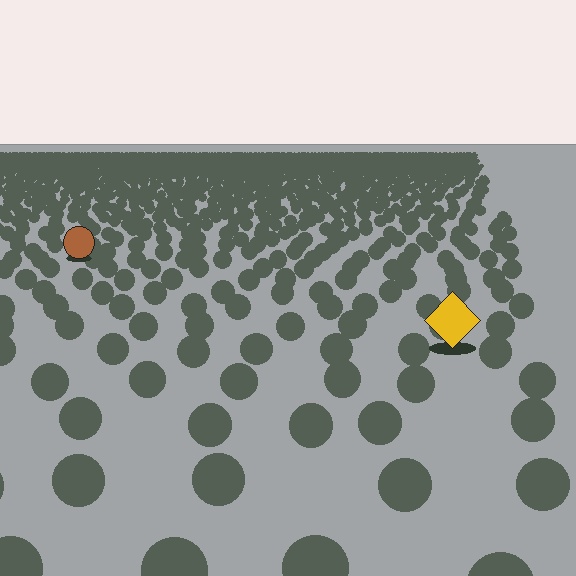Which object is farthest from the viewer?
The brown circle is farthest from the viewer. It appears smaller and the ground texture around it is denser.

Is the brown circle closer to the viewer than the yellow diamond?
No. The yellow diamond is closer — you can tell from the texture gradient: the ground texture is coarser near it.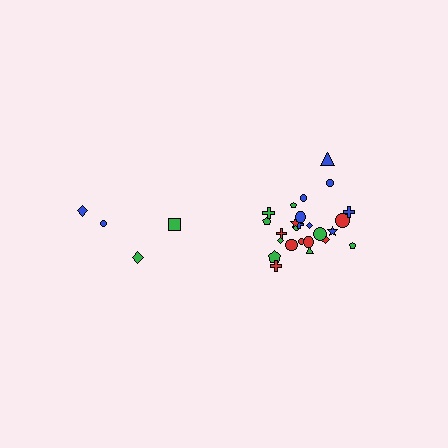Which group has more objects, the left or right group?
The right group.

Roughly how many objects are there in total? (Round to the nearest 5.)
Roughly 30 objects in total.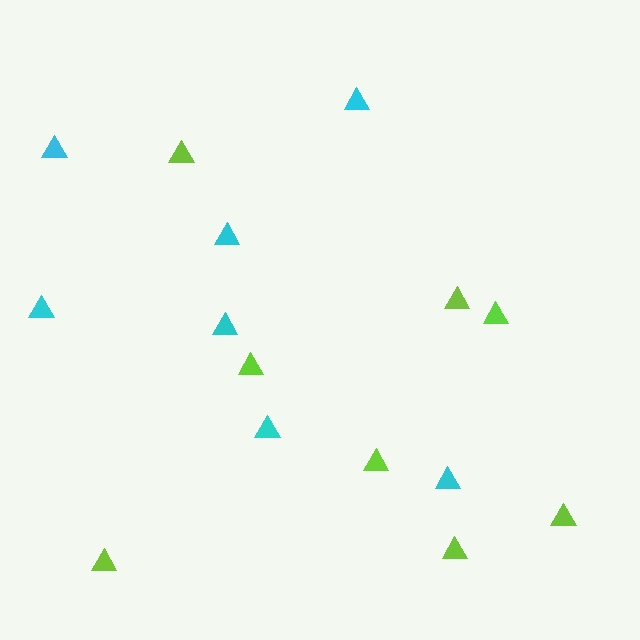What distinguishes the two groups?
There are 2 groups: one group of lime triangles (8) and one group of cyan triangles (7).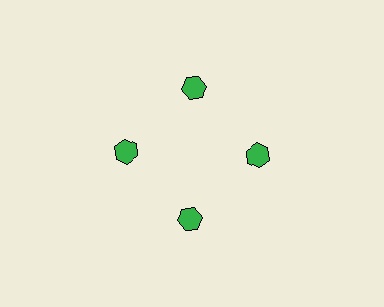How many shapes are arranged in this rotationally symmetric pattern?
There are 4 shapes, arranged in 4 groups of 1.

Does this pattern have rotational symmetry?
Yes, this pattern has 4-fold rotational symmetry. It looks the same after rotating 90 degrees around the center.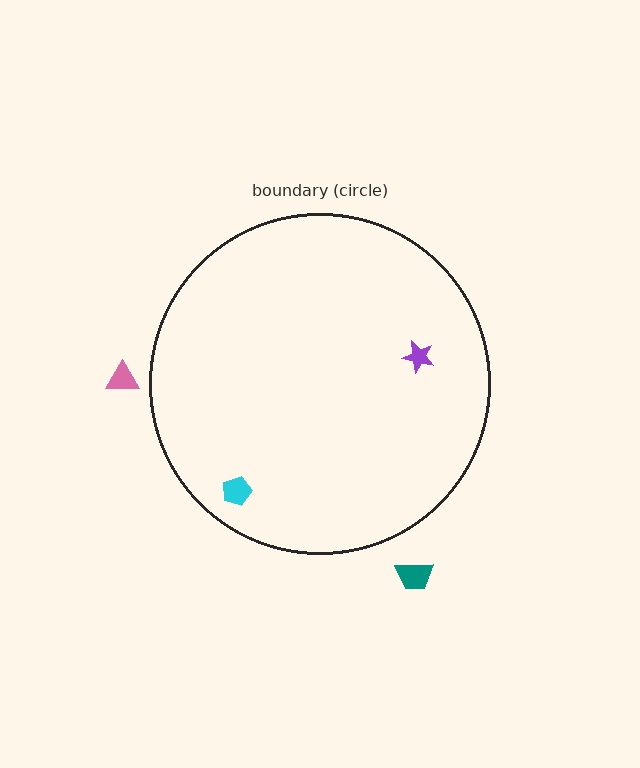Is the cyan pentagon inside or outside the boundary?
Inside.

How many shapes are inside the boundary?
2 inside, 2 outside.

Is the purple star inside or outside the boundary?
Inside.